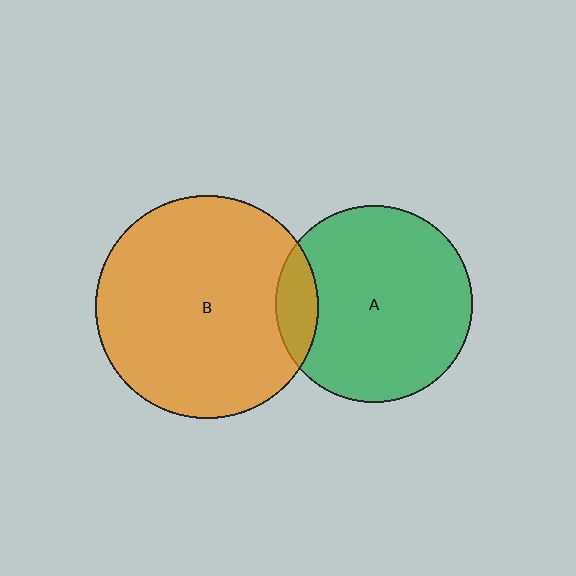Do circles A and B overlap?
Yes.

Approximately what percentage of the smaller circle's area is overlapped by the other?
Approximately 10%.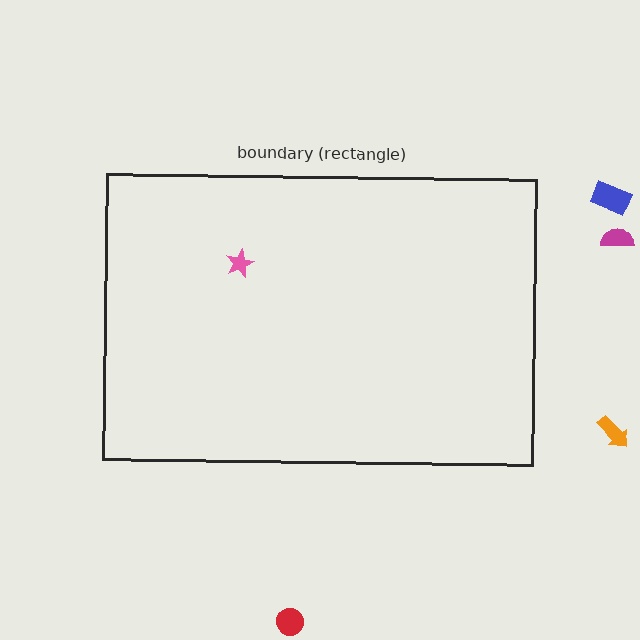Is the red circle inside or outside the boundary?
Outside.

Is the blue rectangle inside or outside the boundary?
Outside.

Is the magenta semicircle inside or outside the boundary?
Outside.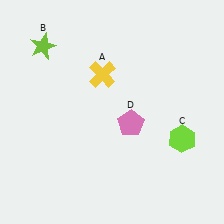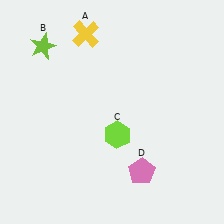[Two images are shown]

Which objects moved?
The objects that moved are: the yellow cross (A), the lime hexagon (C), the pink pentagon (D).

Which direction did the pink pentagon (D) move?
The pink pentagon (D) moved down.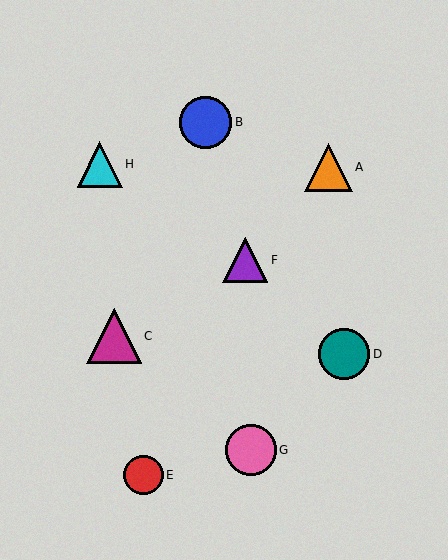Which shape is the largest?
The magenta triangle (labeled C) is the largest.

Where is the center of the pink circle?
The center of the pink circle is at (251, 450).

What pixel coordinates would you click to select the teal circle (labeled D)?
Click at (344, 354) to select the teal circle D.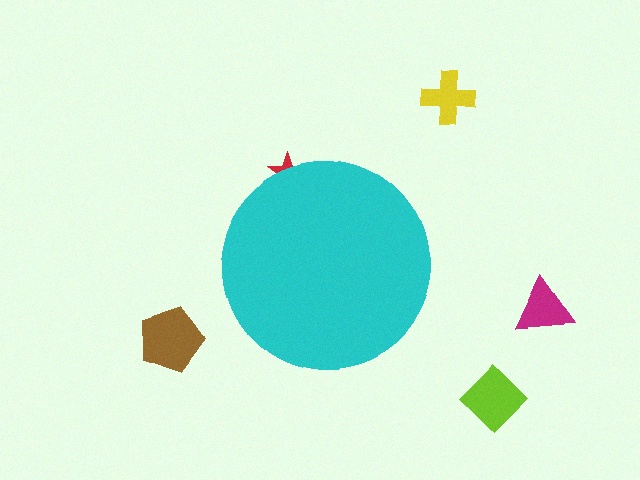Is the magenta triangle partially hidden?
No, the magenta triangle is fully visible.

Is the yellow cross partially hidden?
No, the yellow cross is fully visible.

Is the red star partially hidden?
Yes, the red star is partially hidden behind the cyan circle.